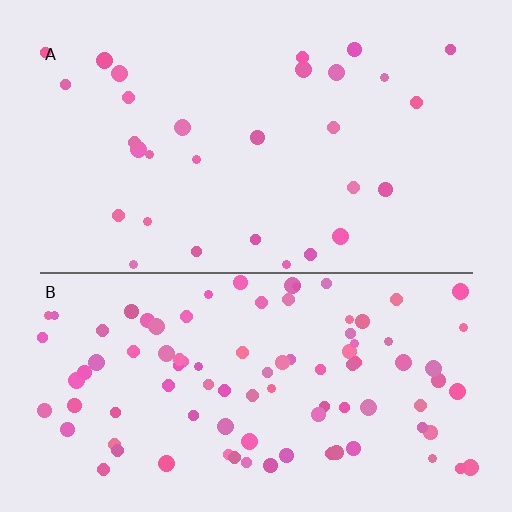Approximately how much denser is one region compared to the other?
Approximately 3.2× — region B over region A.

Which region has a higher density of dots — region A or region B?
B (the bottom).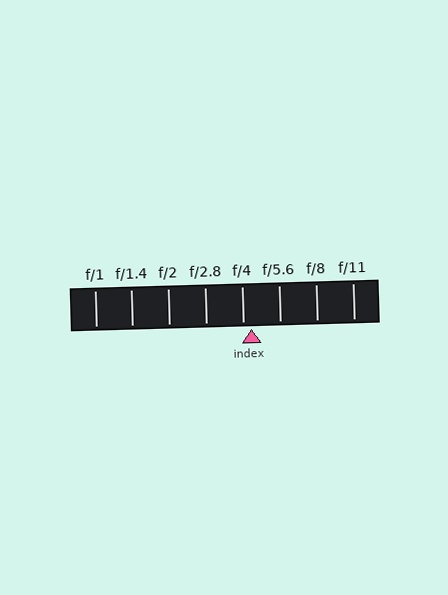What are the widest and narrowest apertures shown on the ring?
The widest aperture shown is f/1 and the narrowest is f/11.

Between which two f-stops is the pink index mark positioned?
The index mark is between f/4 and f/5.6.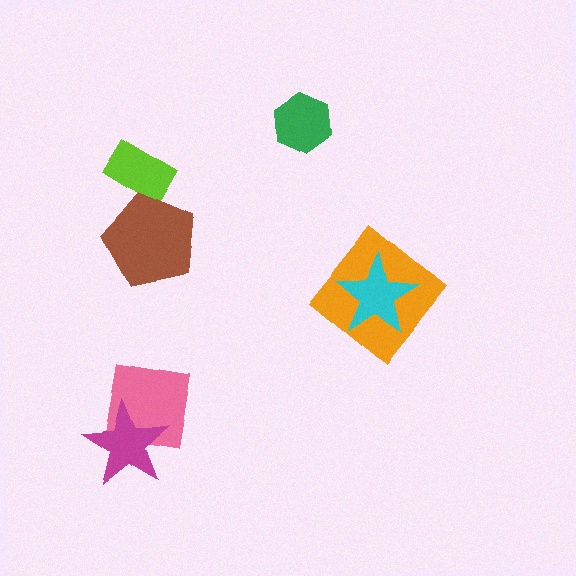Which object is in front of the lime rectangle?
The brown pentagon is in front of the lime rectangle.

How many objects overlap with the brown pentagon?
1 object overlaps with the brown pentagon.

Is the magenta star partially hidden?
No, no other shape covers it.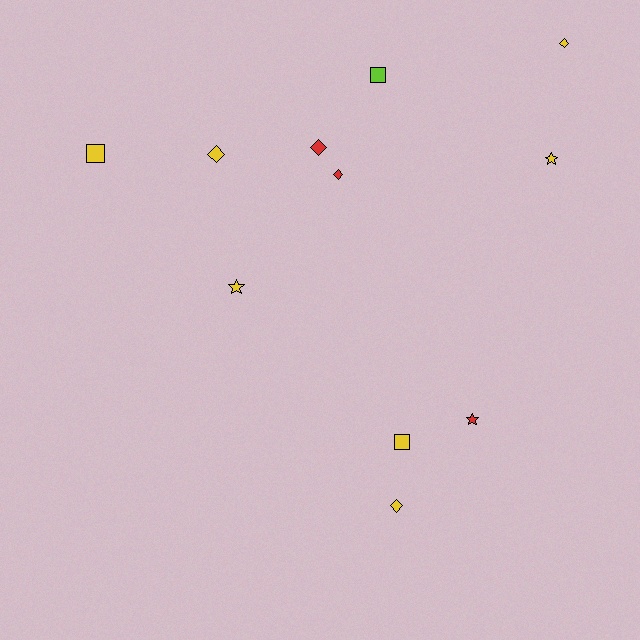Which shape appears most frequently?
Diamond, with 5 objects.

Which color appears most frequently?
Yellow, with 7 objects.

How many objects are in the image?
There are 11 objects.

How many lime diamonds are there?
There are no lime diamonds.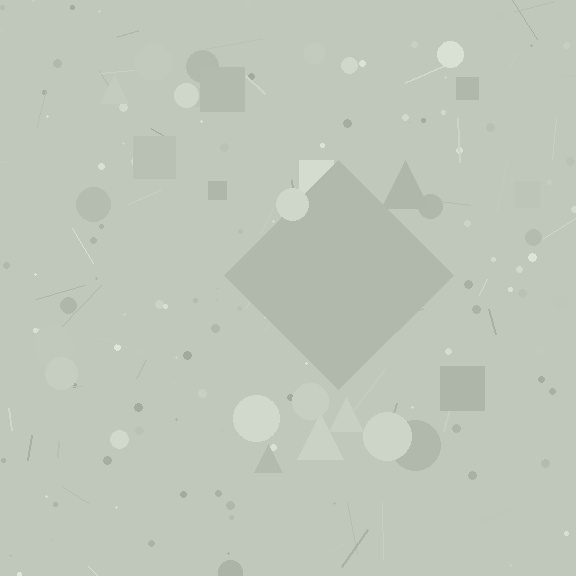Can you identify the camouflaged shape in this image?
The camouflaged shape is a diamond.